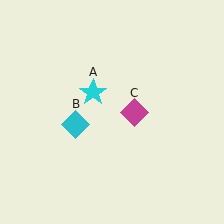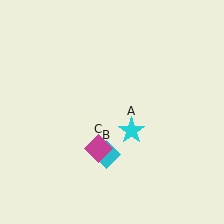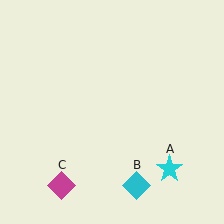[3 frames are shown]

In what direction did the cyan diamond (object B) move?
The cyan diamond (object B) moved down and to the right.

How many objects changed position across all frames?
3 objects changed position: cyan star (object A), cyan diamond (object B), magenta diamond (object C).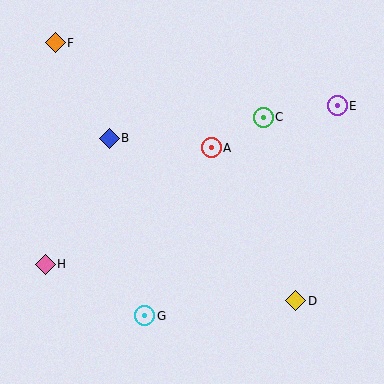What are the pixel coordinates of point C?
Point C is at (263, 117).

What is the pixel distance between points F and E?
The distance between F and E is 289 pixels.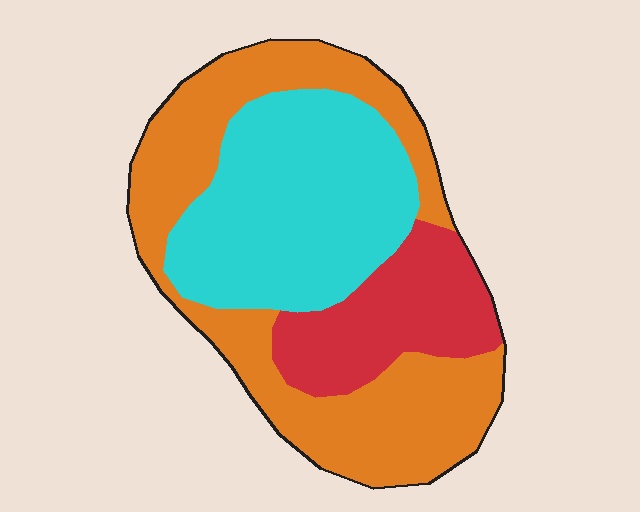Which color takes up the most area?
Orange, at roughly 45%.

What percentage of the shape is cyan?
Cyan takes up about three eighths (3/8) of the shape.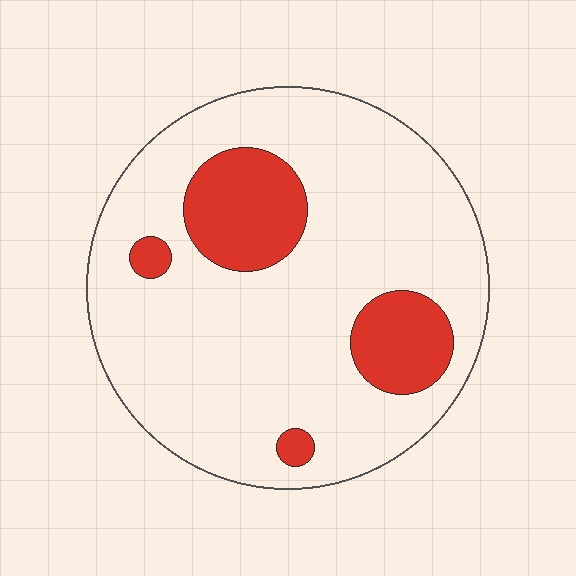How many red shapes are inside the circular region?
4.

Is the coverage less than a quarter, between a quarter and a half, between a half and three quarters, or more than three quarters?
Less than a quarter.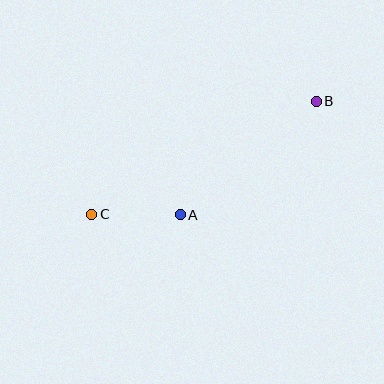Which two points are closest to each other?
Points A and C are closest to each other.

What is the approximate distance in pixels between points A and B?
The distance between A and B is approximately 177 pixels.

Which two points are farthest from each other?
Points B and C are farthest from each other.